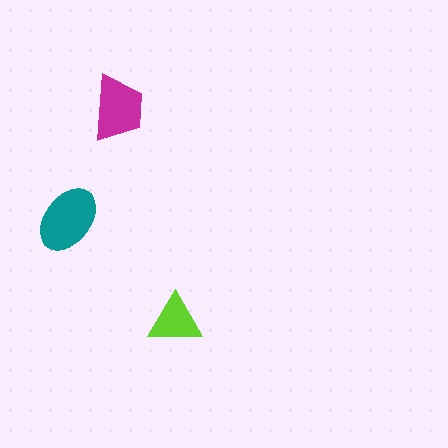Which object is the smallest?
The lime triangle.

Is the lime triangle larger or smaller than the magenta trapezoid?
Smaller.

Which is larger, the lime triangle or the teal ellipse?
The teal ellipse.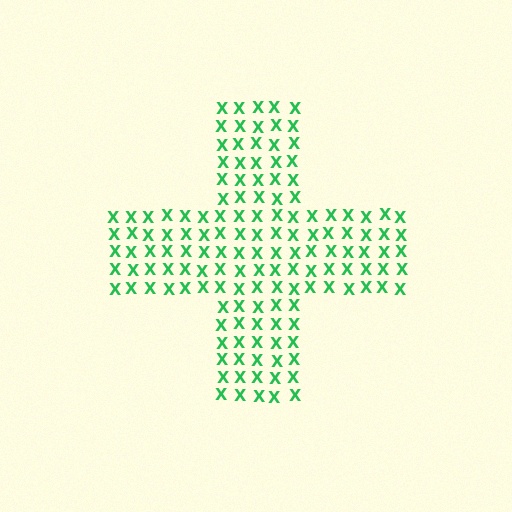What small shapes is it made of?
It is made of small letter X's.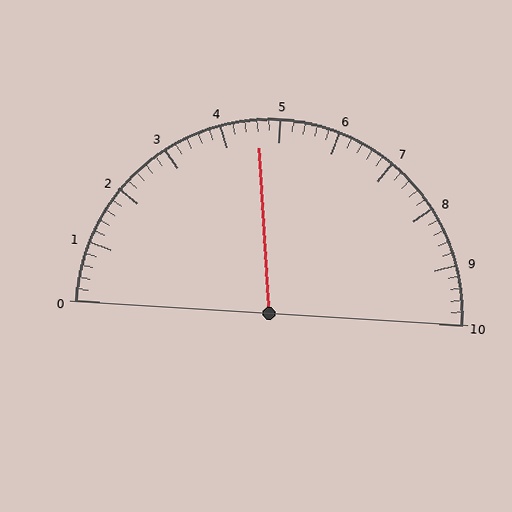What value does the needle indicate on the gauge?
The needle indicates approximately 4.6.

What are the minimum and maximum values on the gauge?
The gauge ranges from 0 to 10.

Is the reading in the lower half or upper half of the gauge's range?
The reading is in the lower half of the range (0 to 10).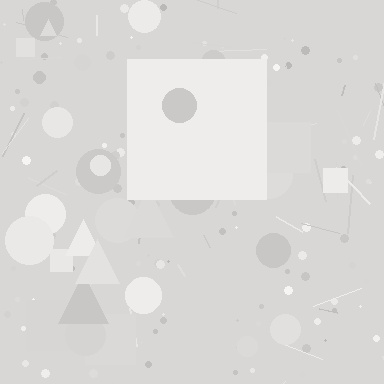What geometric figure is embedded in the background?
A square is embedded in the background.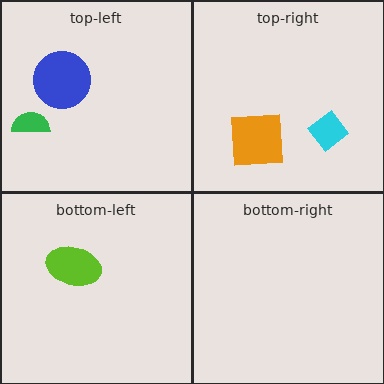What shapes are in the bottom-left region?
The lime ellipse.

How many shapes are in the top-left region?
2.